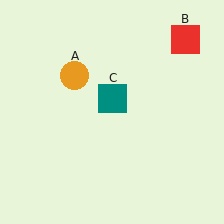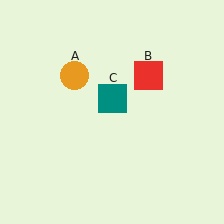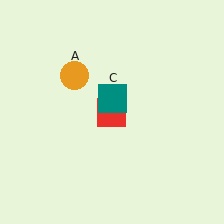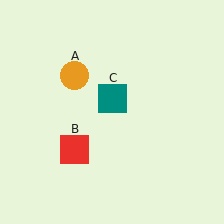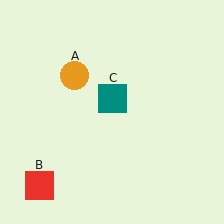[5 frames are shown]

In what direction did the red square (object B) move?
The red square (object B) moved down and to the left.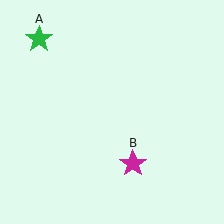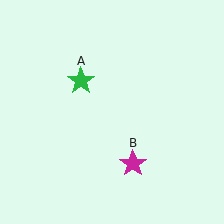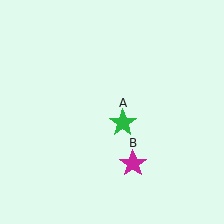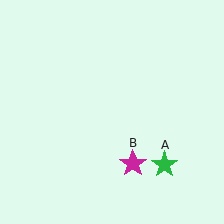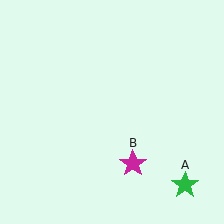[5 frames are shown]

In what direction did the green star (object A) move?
The green star (object A) moved down and to the right.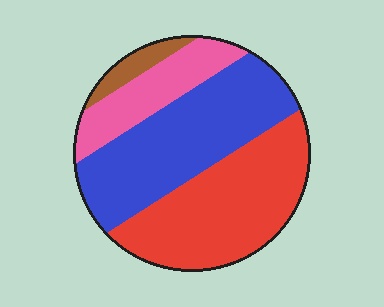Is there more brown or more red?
Red.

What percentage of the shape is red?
Red takes up between a third and a half of the shape.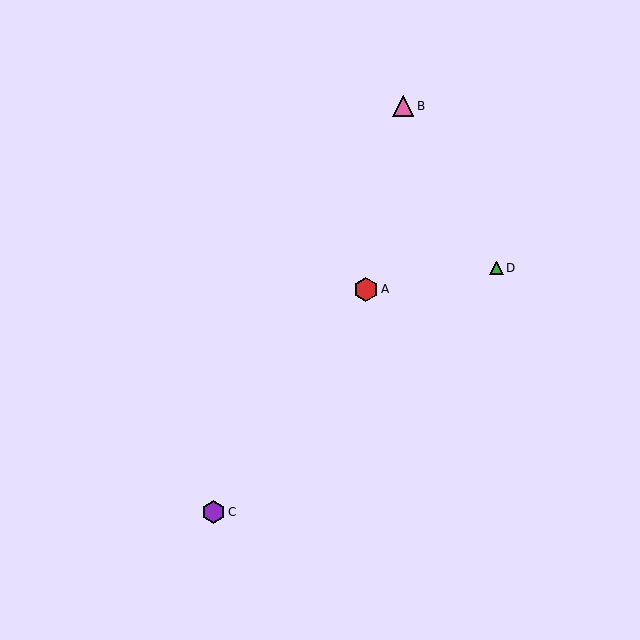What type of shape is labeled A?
Shape A is a red hexagon.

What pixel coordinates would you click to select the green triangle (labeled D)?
Click at (496, 268) to select the green triangle D.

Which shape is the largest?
The red hexagon (labeled A) is the largest.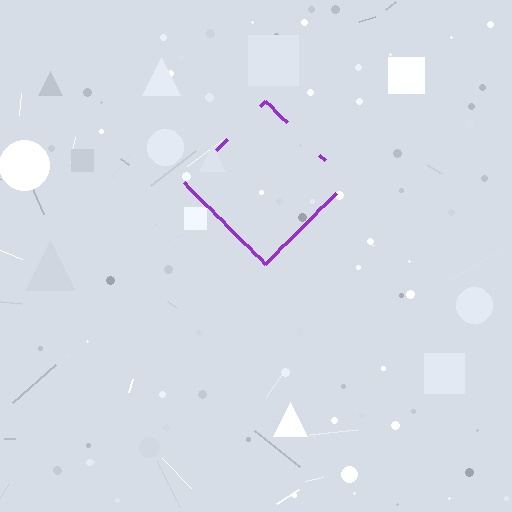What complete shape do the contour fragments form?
The contour fragments form a diamond.